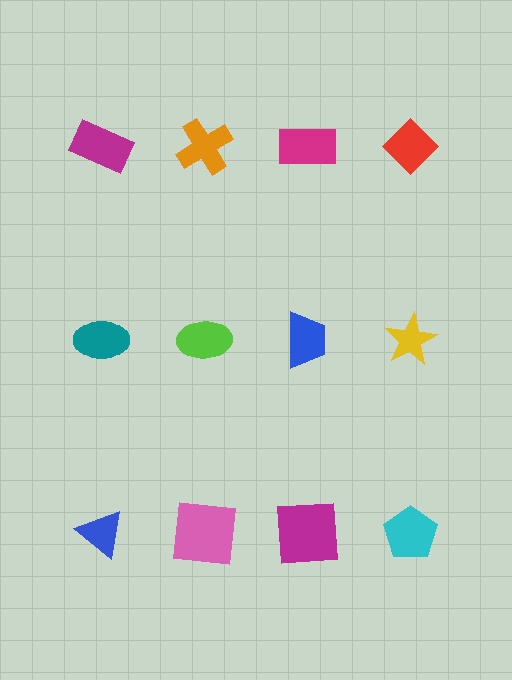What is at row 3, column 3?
A magenta square.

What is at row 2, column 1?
A teal ellipse.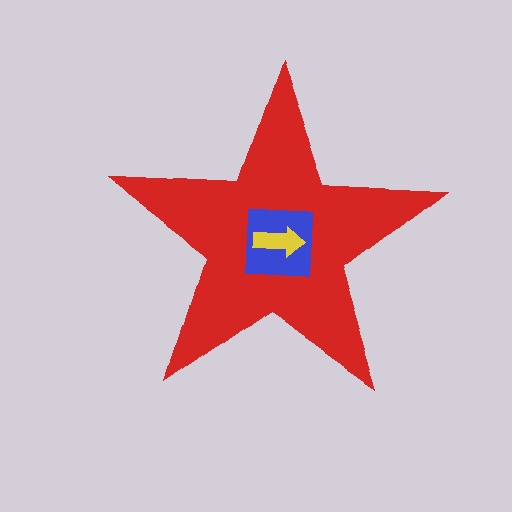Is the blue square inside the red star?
Yes.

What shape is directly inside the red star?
The blue square.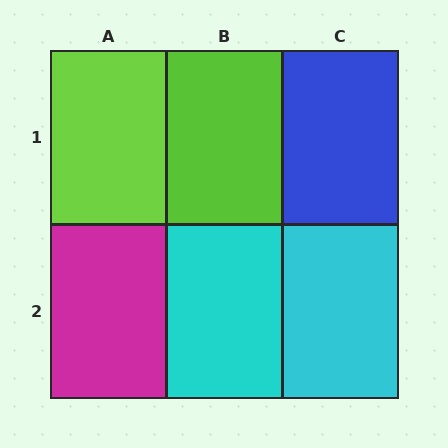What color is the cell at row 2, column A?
Magenta.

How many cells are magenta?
1 cell is magenta.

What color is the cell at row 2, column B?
Cyan.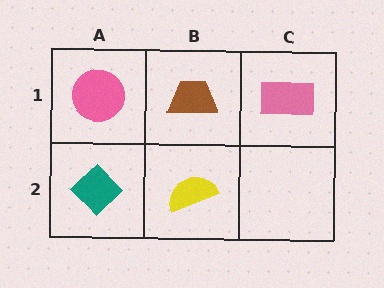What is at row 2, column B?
A yellow semicircle.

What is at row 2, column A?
A teal diamond.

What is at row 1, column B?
A brown trapezoid.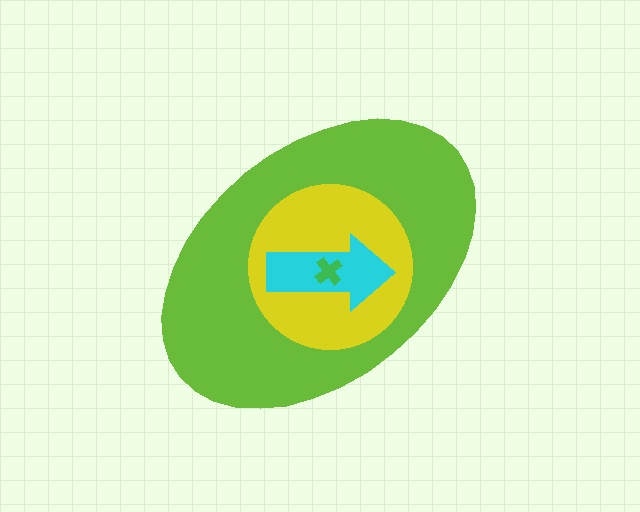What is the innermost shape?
The green cross.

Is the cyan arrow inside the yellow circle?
Yes.